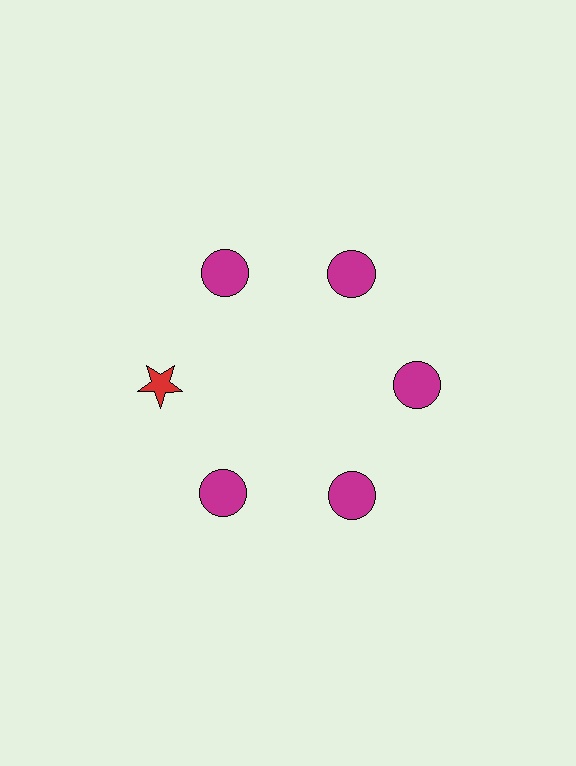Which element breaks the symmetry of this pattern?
The red star at roughly the 9 o'clock position breaks the symmetry. All other shapes are magenta circles.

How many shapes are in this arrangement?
There are 6 shapes arranged in a ring pattern.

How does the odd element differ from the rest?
It differs in both color (red instead of magenta) and shape (star instead of circle).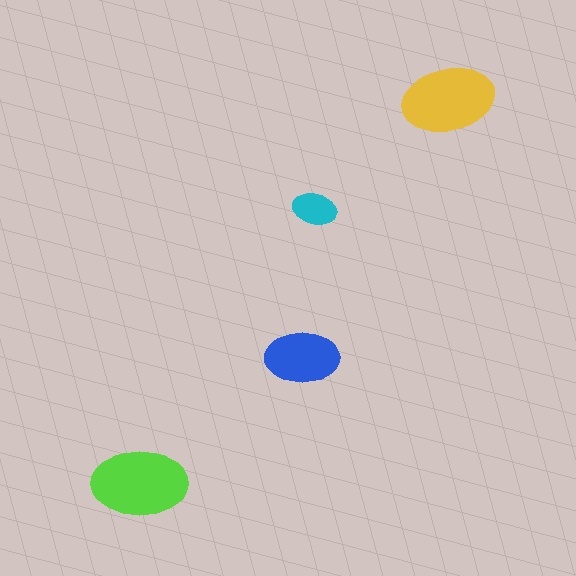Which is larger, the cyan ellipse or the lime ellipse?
The lime one.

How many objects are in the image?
There are 4 objects in the image.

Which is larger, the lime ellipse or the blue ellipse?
The lime one.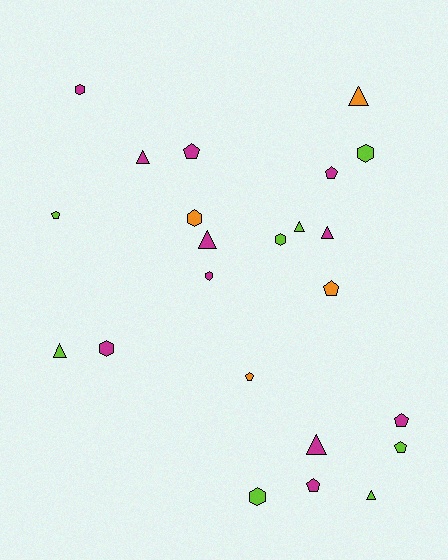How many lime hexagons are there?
There are 3 lime hexagons.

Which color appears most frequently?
Magenta, with 11 objects.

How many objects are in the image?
There are 23 objects.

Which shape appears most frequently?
Triangle, with 8 objects.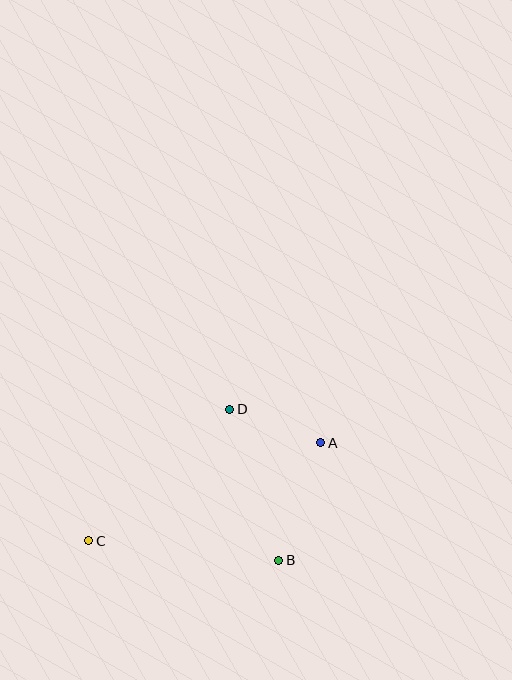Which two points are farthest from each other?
Points A and C are farthest from each other.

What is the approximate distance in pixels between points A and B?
The distance between A and B is approximately 125 pixels.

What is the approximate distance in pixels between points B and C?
The distance between B and C is approximately 191 pixels.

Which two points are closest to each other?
Points A and D are closest to each other.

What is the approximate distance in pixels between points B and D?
The distance between B and D is approximately 158 pixels.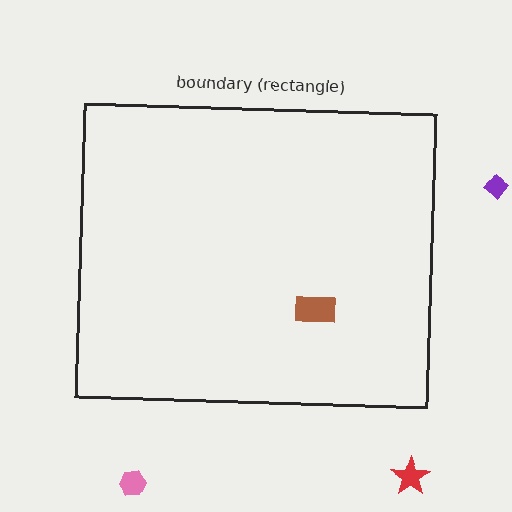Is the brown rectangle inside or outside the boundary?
Inside.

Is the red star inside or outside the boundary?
Outside.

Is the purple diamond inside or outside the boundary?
Outside.